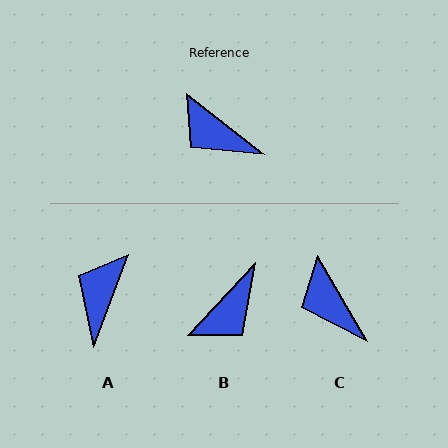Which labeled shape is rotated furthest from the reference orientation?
B, about 86 degrees away.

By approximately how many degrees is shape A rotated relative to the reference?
Approximately 73 degrees clockwise.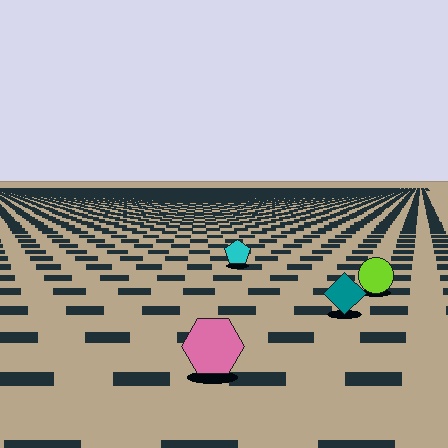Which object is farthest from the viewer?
The cyan pentagon is farthest from the viewer. It appears smaller and the ground texture around it is denser.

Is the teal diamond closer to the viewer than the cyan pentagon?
Yes. The teal diamond is closer — you can tell from the texture gradient: the ground texture is coarser near it.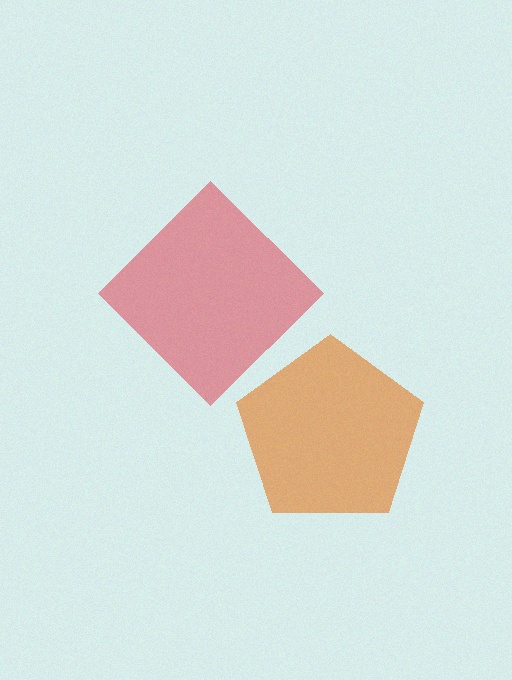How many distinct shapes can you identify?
There are 2 distinct shapes: a red diamond, an orange pentagon.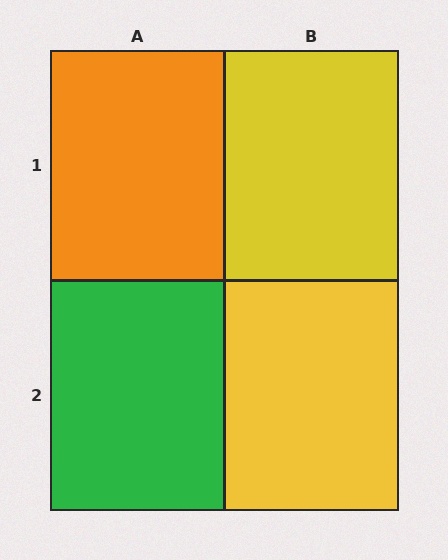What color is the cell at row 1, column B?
Yellow.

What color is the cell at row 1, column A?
Orange.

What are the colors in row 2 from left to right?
Green, yellow.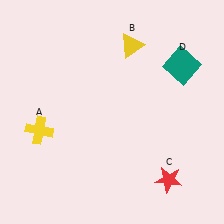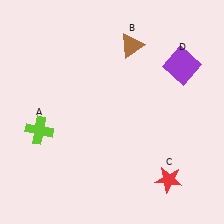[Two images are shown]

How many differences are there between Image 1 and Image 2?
There are 3 differences between the two images.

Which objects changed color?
A changed from yellow to lime. B changed from yellow to brown. D changed from teal to purple.